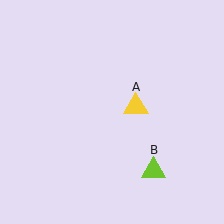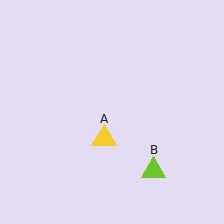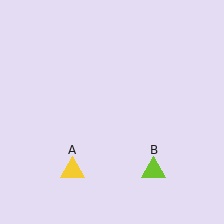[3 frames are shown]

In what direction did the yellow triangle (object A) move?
The yellow triangle (object A) moved down and to the left.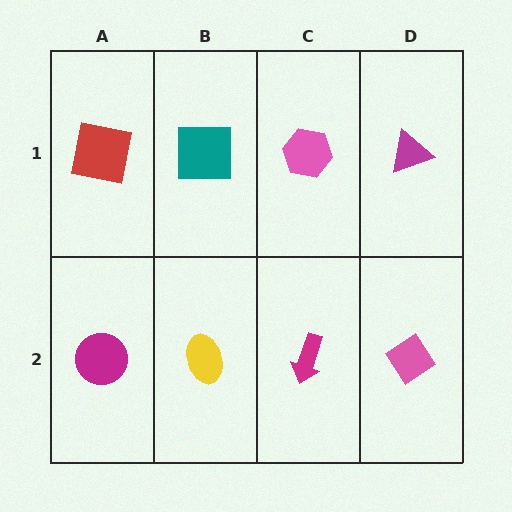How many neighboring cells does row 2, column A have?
2.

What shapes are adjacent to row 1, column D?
A pink diamond (row 2, column D), a pink hexagon (row 1, column C).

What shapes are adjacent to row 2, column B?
A teal square (row 1, column B), a magenta circle (row 2, column A), a magenta arrow (row 2, column C).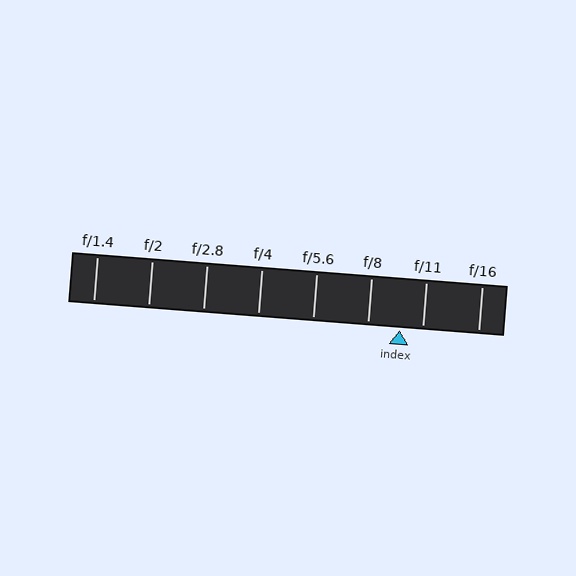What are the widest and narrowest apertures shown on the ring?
The widest aperture shown is f/1.4 and the narrowest is f/16.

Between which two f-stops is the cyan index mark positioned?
The index mark is between f/8 and f/11.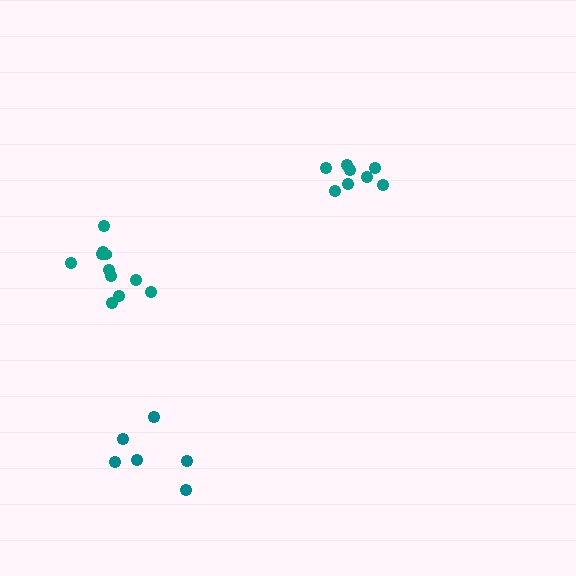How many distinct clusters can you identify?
There are 3 distinct clusters.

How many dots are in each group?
Group 1: 8 dots, Group 2: 6 dots, Group 3: 11 dots (25 total).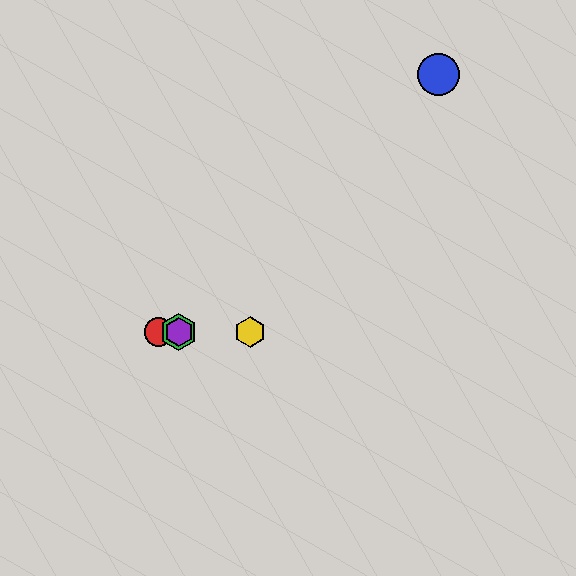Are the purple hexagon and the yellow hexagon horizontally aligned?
Yes, both are at y≈332.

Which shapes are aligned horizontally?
The red circle, the green hexagon, the yellow hexagon, the purple hexagon are aligned horizontally.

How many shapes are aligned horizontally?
4 shapes (the red circle, the green hexagon, the yellow hexagon, the purple hexagon) are aligned horizontally.